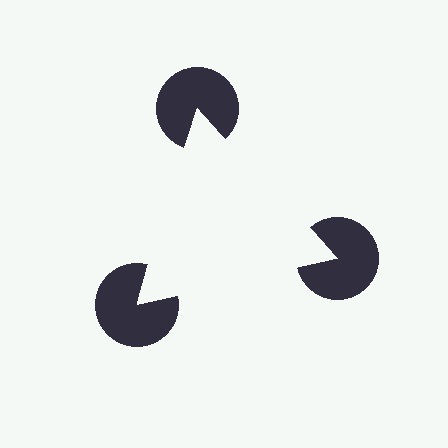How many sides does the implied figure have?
3 sides.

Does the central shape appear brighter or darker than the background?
It typically appears slightly brighter than the background, even though no actual brightness change is drawn.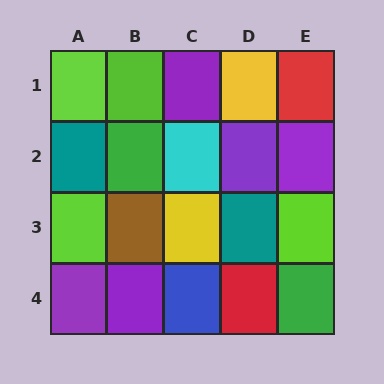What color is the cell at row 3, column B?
Brown.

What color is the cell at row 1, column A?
Lime.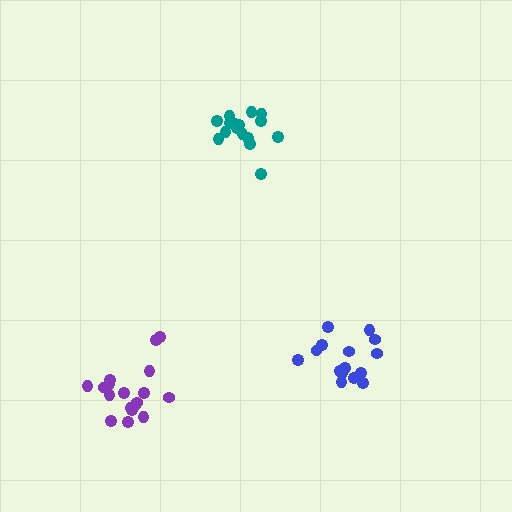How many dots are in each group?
Group 1: 15 dots, Group 2: 18 dots, Group 3: 16 dots (49 total).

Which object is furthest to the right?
The blue cluster is rightmost.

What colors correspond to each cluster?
The clusters are colored: blue, purple, teal.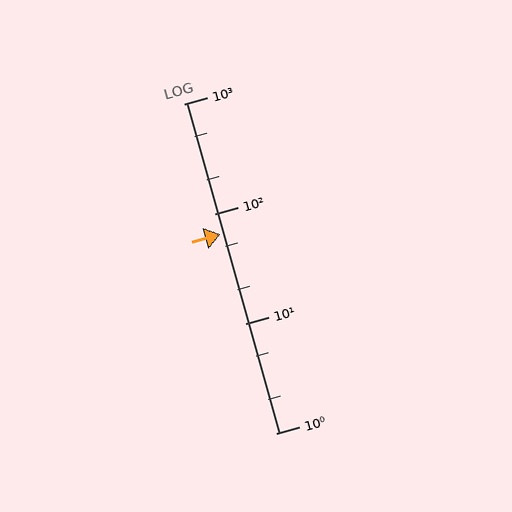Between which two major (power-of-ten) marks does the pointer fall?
The pointer is between 10 and 100.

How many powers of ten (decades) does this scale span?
The scale spans 3 decades, from 1 to 1000.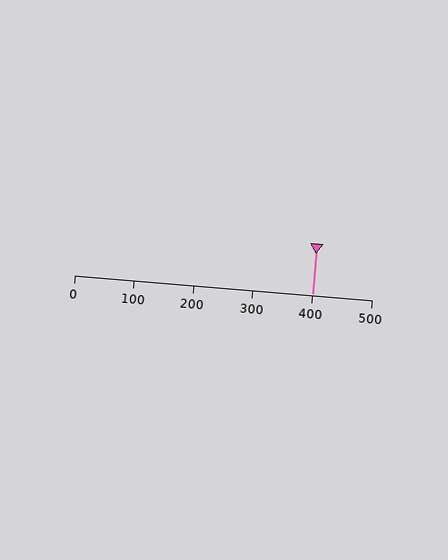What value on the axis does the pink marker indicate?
The marker indicates approximately 400.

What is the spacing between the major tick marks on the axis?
The major ticks are spaced 100 apart.